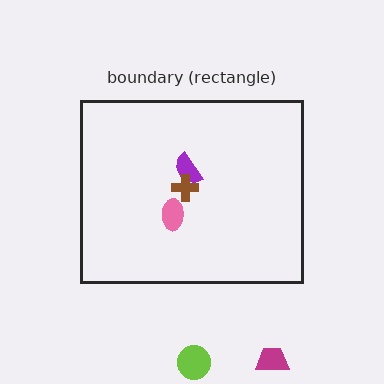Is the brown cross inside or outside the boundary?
Inside.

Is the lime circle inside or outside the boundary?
Outside.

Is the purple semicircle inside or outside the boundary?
Inside.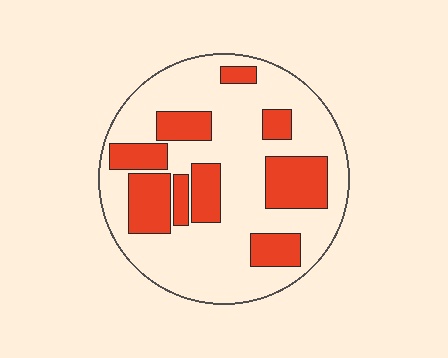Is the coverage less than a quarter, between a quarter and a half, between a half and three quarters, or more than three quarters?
Between a quarter and a half.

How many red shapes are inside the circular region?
9.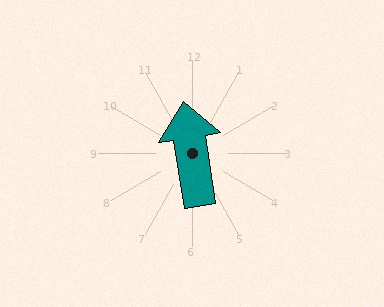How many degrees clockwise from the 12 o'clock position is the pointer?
Approximately 351 degrees.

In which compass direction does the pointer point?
North.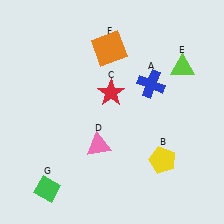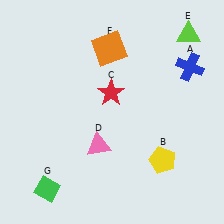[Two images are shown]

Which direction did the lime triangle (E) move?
The lime triangle (E) moved up.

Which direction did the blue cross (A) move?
The blue cross (A) moved right.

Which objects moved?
The objects that moved are: the blue cross (A), the lime triangle (E).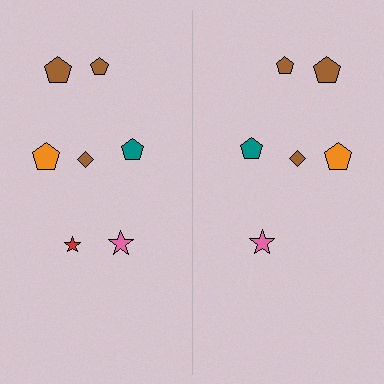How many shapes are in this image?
There are 13 shapes in this image.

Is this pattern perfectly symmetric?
No, the pattern is not perfectly symmetric. A red star is missing from the right side.